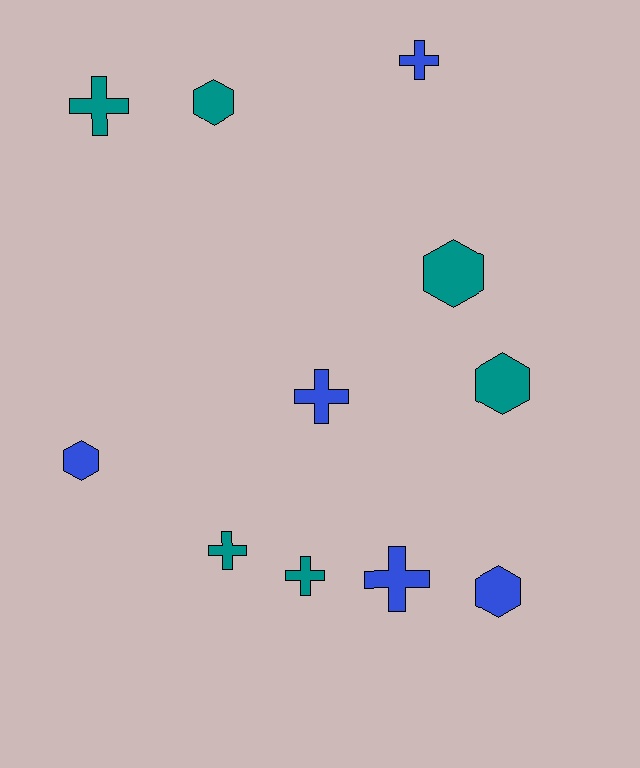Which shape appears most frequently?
Cross, with 6 objects.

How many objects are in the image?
There are 11 objects.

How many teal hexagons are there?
There are 3 teal hexagons.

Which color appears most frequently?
Teal, with 6 objects.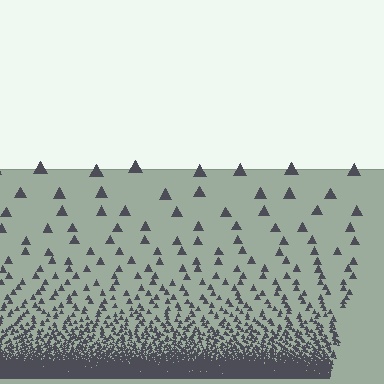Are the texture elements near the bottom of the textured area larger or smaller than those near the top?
Smaller. The gradient is inverted — elements near the bottom are smaller and denser.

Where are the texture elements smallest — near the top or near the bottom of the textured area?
Near the bottom.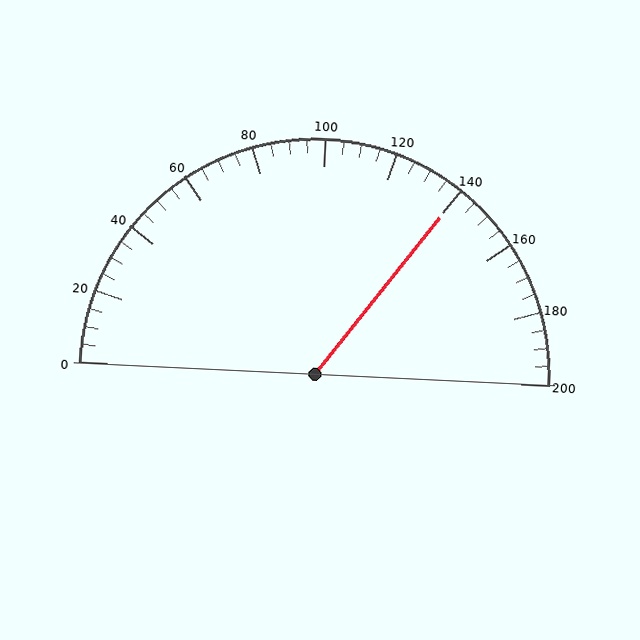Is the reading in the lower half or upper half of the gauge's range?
The reading is in the upper half of the range (0 to 200).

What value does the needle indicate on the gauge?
The needle indicates approximately 140.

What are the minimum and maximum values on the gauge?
The gauge ranges from 0 to 200.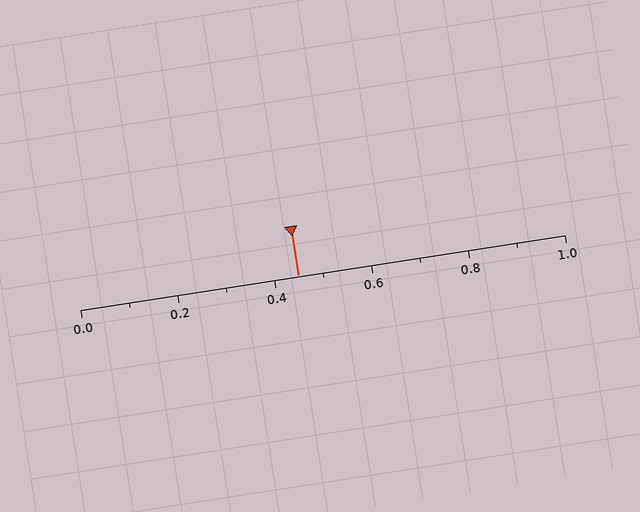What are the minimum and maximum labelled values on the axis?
The axis runs from 0.0 to 1.0.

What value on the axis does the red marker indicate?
The marker indicates approximately 0.45.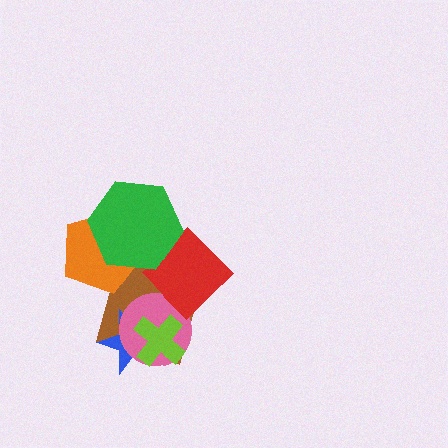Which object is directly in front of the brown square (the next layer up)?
The blue star is directly in front of the brown square.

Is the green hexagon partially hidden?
No, no other shape covers it.